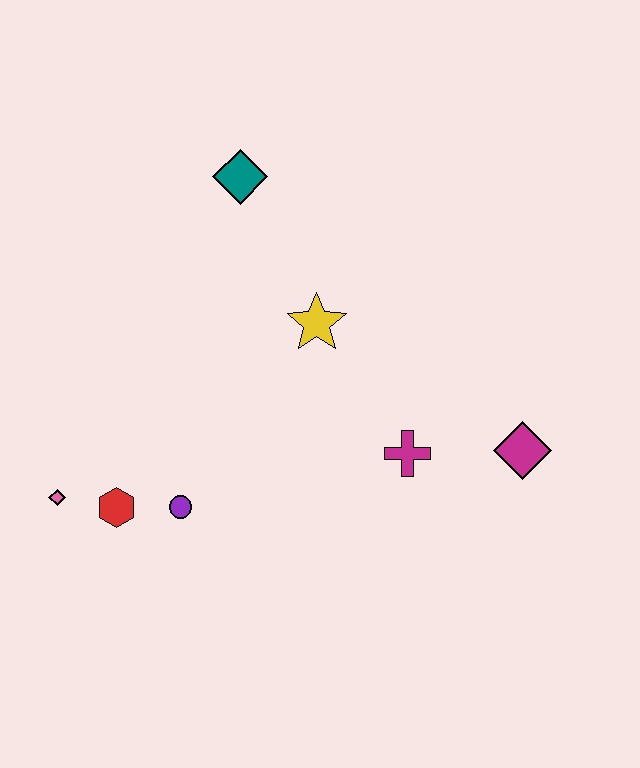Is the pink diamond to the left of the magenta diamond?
Yes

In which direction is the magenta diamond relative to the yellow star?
The magenta diamond is to the right of the yellow star.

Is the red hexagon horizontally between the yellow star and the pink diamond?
Yes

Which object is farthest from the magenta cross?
The pink diamond is farthest from the magenta cross.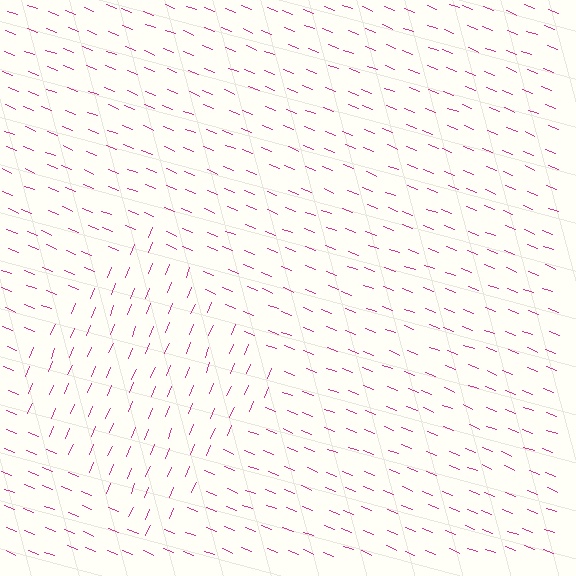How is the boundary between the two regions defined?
The boundary is defined purely by a change in line orientation (approximately 89 degrees difference). All lines are the same color and thickness.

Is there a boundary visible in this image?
Yes, there is a texture boundary formed by a change in line orientation.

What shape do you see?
I see a diamond.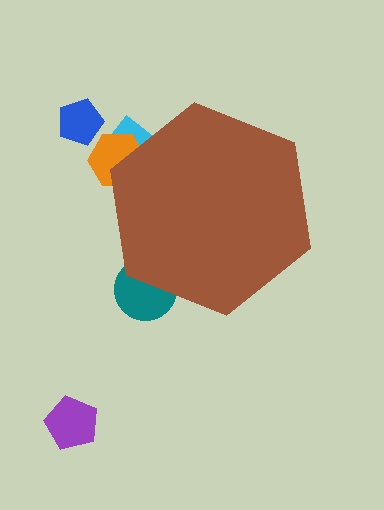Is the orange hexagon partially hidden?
Yes, the orange hexagon is partially hidden behind the brown hexagon.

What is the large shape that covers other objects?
A brown hexagon.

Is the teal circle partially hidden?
Yes, the teal circle is partially hidden behind the brown hexagon.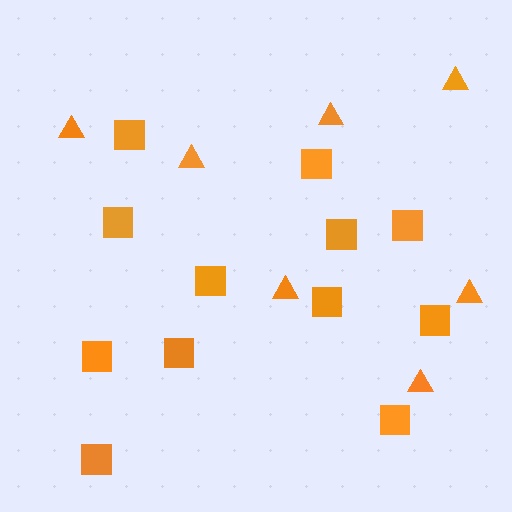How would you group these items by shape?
There are 2 groups: one group of triangles (7) and one group of squares (12).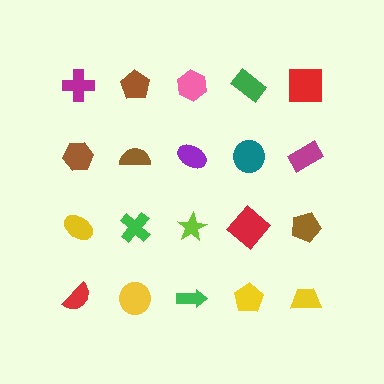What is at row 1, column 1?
A magenta cross.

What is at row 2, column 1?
A brown hexagon.